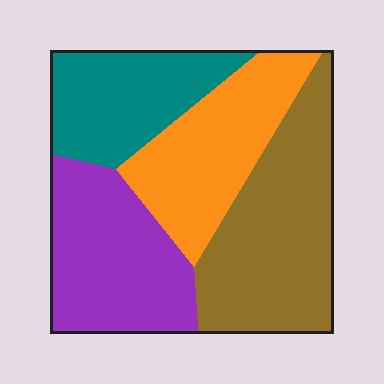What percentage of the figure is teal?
Teal takes up about one fifth (1/5) of the figure.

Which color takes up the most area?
Brown, at roughly 30%.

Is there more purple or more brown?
Brown.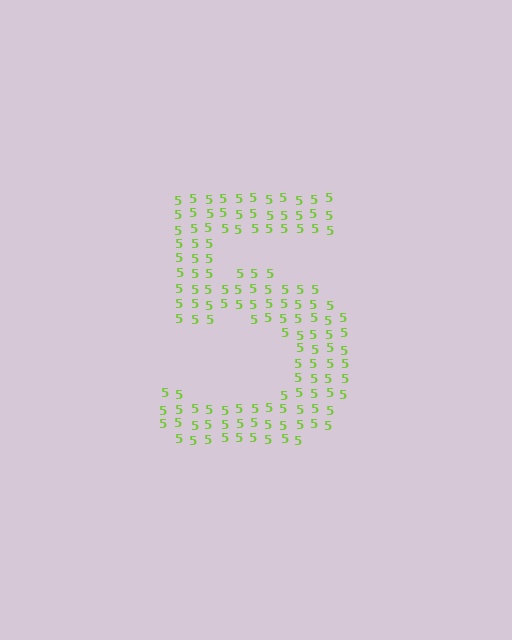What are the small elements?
The small elements are digit 5's.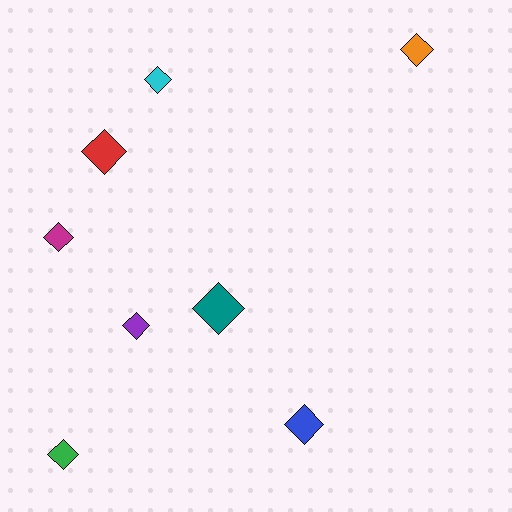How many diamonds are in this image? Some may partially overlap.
There are 8 diamonds.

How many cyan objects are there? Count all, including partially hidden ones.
There is 1 cyan object.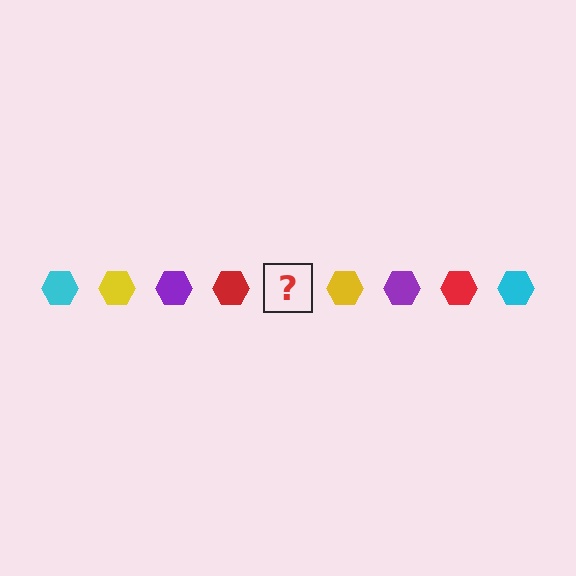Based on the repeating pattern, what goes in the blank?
The blank should be a cyan hexagon.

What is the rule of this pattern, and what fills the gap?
The rule is that the pattern cycles through cyan, yellow, purple, red hexagons. The gap should be filled with a cyan hexagon.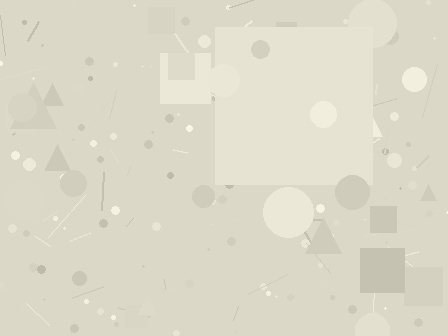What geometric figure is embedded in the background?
A square is embedded in the background.